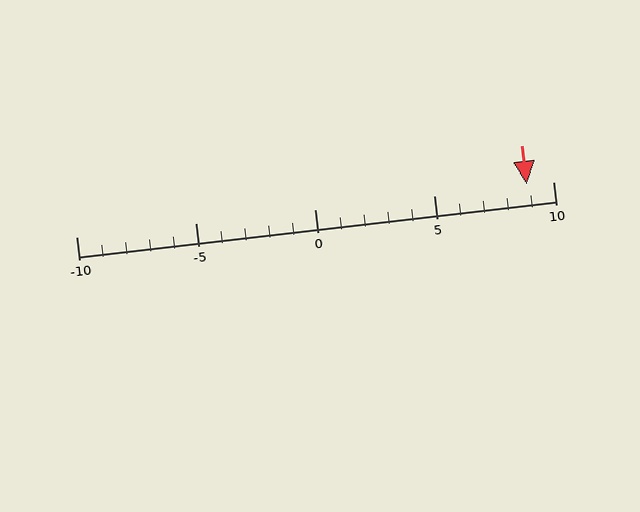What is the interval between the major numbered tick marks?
The major tick marks are spaced 5 units apart.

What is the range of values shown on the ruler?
The ruler shows values from -10 to 10.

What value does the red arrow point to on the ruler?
The red arrow points to approximately 9.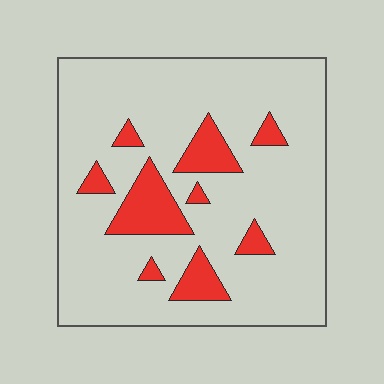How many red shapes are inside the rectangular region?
9.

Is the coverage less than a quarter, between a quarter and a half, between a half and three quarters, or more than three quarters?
Less than a quarter.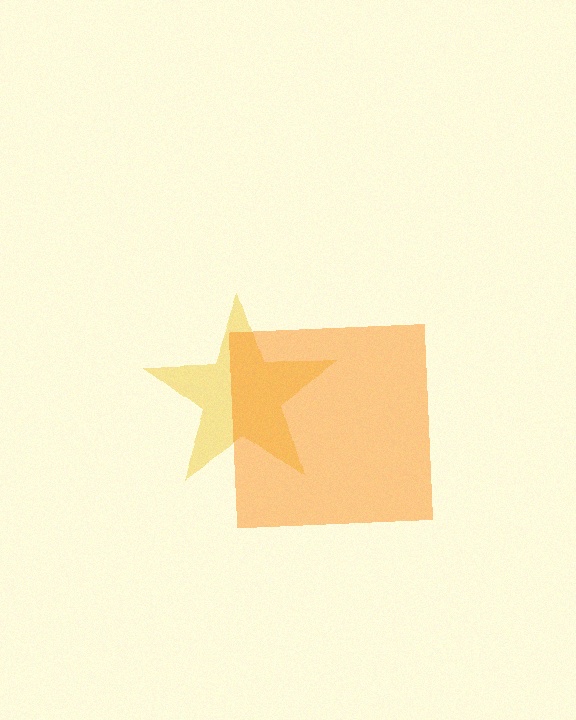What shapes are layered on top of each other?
The layered shapes are: a yellow star, an orange square.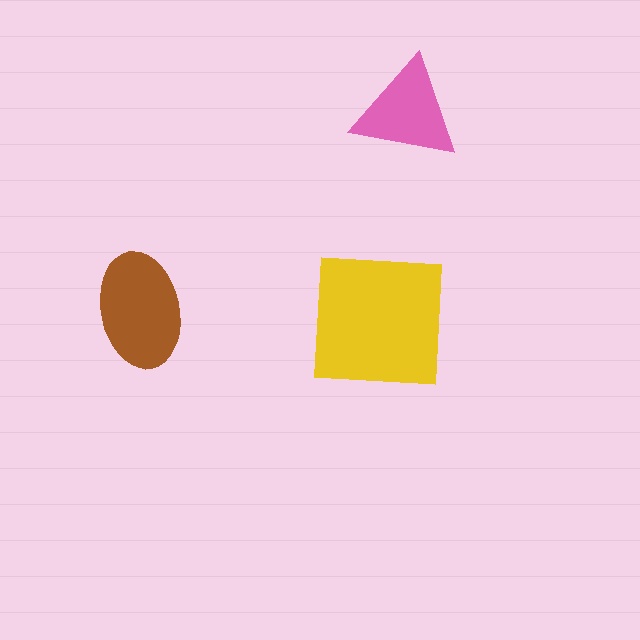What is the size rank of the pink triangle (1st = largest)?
3rd.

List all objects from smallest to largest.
The pink triangle, the brown ellipse, the yellow square.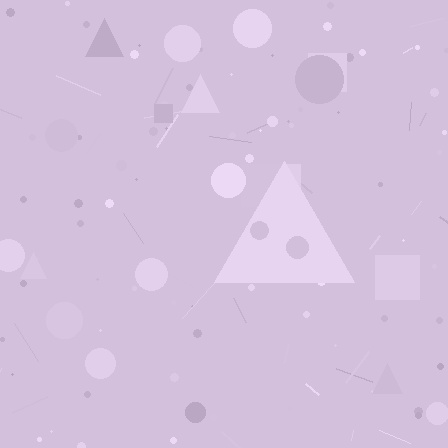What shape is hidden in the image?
A triangle is hidden in the image.